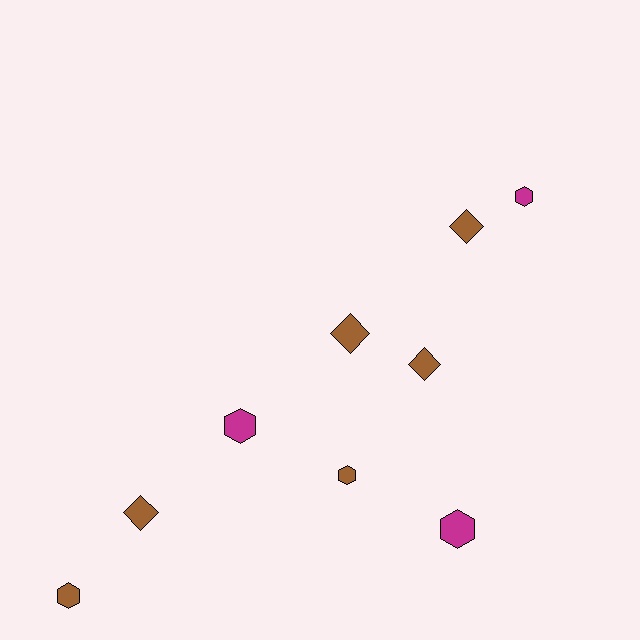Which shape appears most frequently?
Hexagon, with 5 objects.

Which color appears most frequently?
Brown, with 6 objects.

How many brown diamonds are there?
There are 4 brown diamonds.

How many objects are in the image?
There are 9 objects.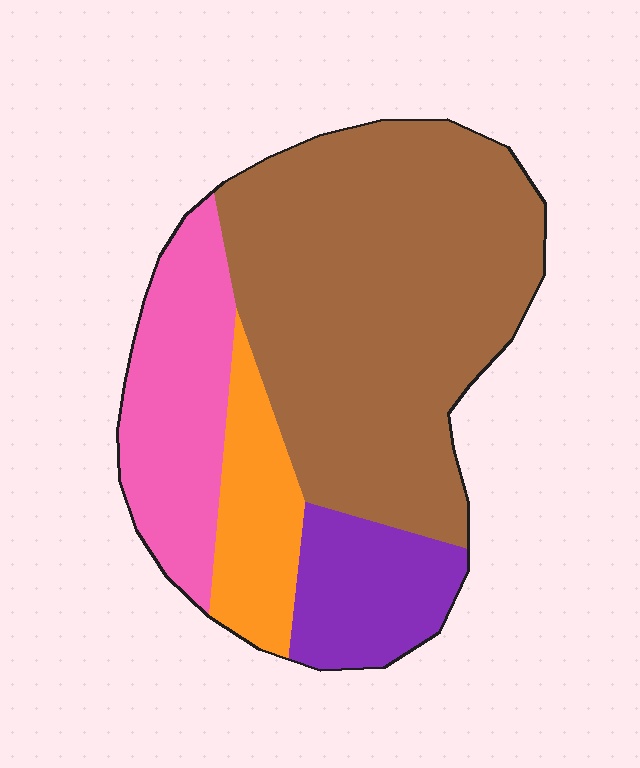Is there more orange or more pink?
Pink.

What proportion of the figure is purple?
Purple takes up about one eighth (1/8) of the figure.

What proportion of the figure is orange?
Orange takes up about one eighth (1/8) of the figure.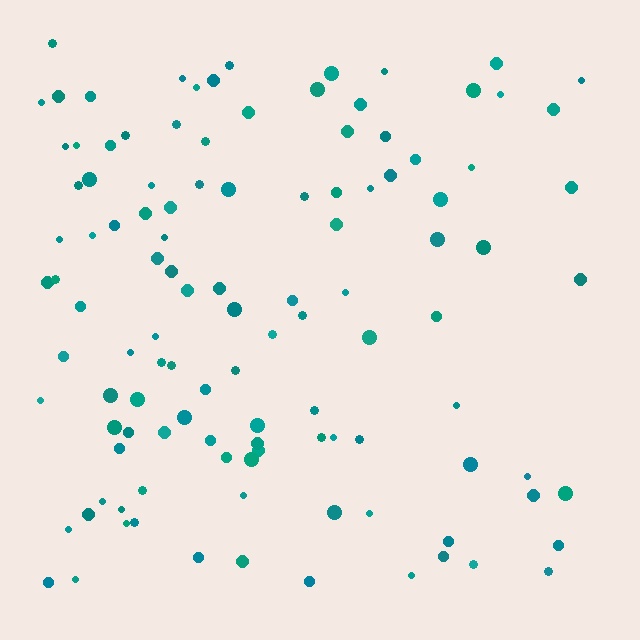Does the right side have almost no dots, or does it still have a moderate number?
Still a moderate number, just noticeably fewer than the left.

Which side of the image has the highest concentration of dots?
The left.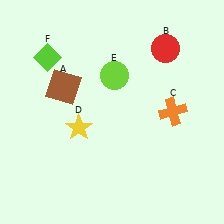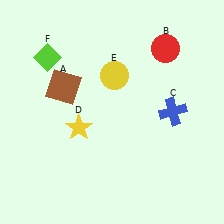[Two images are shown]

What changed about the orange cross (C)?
In Image 1, C is orange. In Image 2, it changed to blue.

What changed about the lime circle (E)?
In Image 1, E is lime. In Image 2, it changed to yellow.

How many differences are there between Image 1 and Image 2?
There are 2 differences between the two images.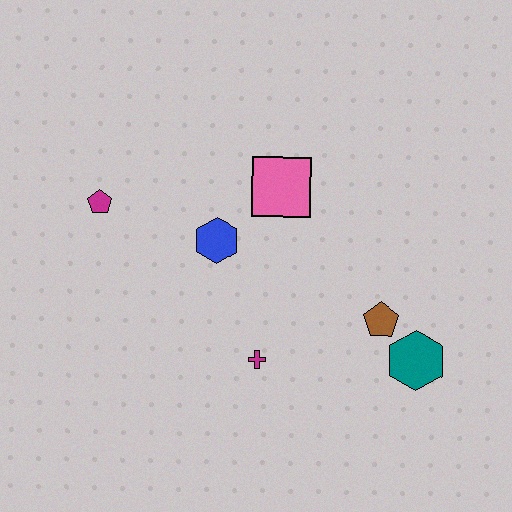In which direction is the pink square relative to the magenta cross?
The pink square is above the magenta cross.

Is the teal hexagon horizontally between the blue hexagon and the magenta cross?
No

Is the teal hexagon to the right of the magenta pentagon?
Yes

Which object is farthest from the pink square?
The teal hexagon is farthest from the pink square.